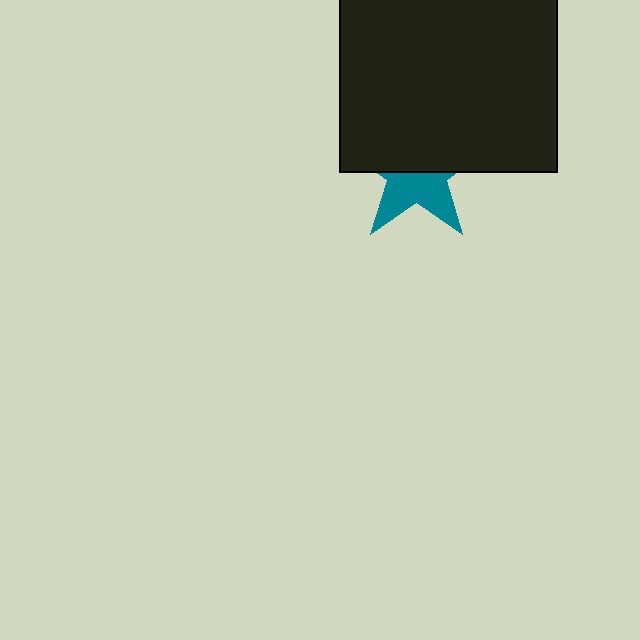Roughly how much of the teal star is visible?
A small part of it is visible (roughly 44%).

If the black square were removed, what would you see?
You would see the complete teal star.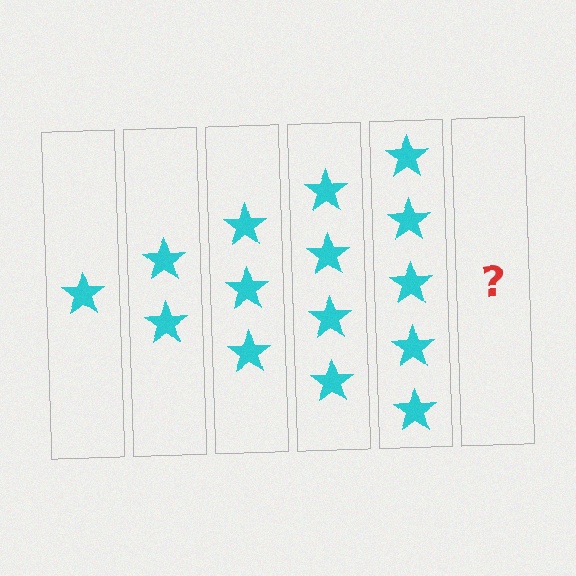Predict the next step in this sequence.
The next step is 6 stars.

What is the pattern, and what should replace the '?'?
The pattern is that each step adds one more star. The '?' should be 6 stars.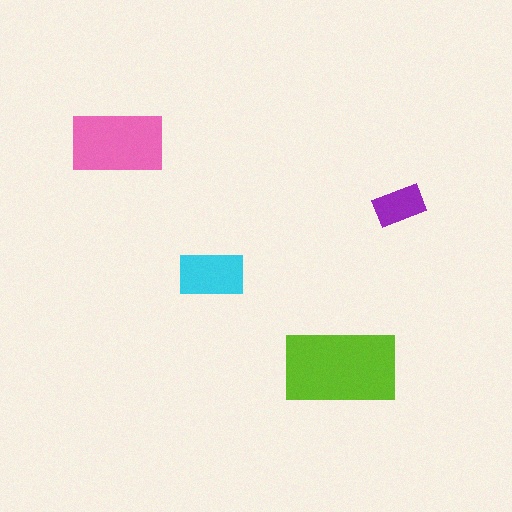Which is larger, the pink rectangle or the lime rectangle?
The lime one.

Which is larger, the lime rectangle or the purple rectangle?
The lime one.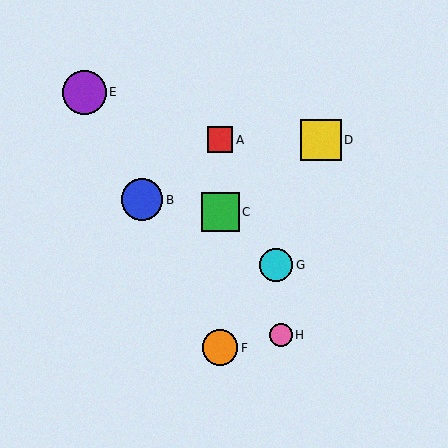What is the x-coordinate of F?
Object F is at x≈220.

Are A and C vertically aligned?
Yes, both are at x≈220.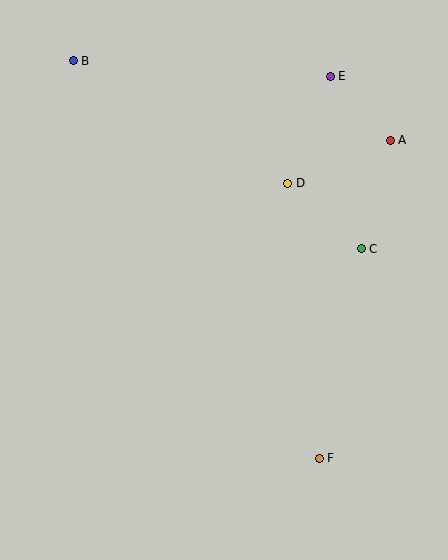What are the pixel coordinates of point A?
Point A is at (390, 140).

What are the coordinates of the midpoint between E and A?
The midpoint between E and A is at (360, 108).